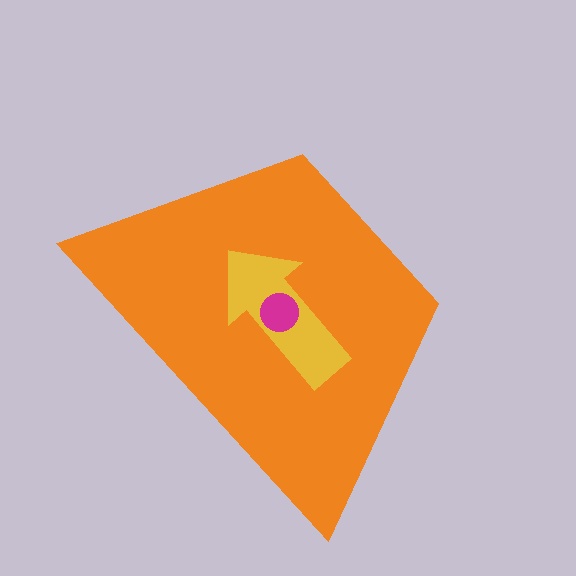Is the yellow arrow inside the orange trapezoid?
Yes.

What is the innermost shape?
The magenta circle.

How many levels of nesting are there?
3.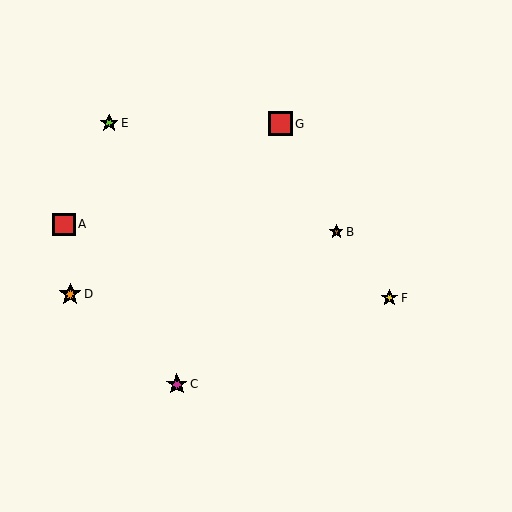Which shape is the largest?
The red square (labeled G) is the largest.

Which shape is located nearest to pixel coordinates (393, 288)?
The yellow star (labeled F) at (389, 298) is nearest to that location.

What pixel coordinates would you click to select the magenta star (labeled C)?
Click at (177, 384) to select the magenta star C.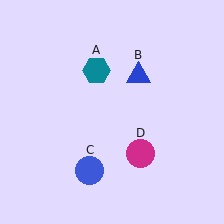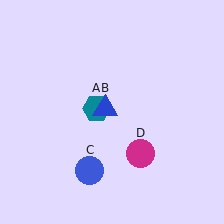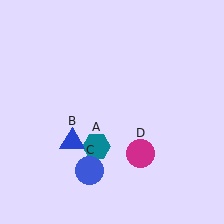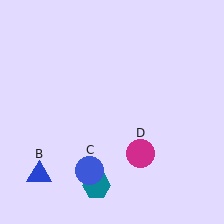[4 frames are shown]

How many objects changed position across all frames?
2 objects changed position: teal hexagon (object A), blue triangle (object B).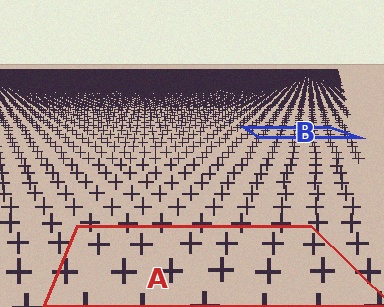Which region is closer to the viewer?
Region A is closer. The texture elements there are larger and more spread out.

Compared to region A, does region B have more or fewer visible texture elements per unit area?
Region B has more texture elements per unit area — they are packed more densely because it is farther away.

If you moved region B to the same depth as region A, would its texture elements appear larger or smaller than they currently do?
They would appear larger. At a closer depth, the same texture elements are projected at a bigger on-screen size.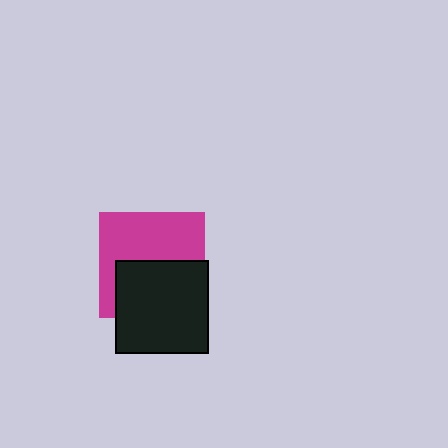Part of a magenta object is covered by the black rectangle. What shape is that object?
It is a square.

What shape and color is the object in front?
The object in front is a black rectangle.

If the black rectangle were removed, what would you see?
You would see the complete magenta square.